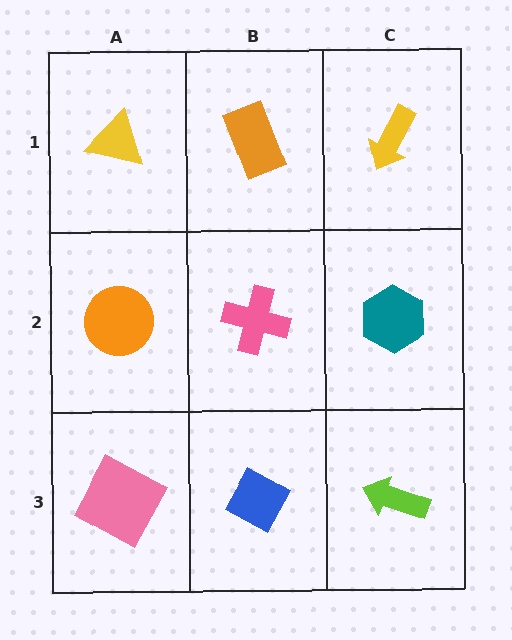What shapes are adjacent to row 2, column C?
A yellow arrow (row 1, column C), a lime arrow (row 3, column C), a pink cross (row 2, column B).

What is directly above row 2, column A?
A yellow triangle.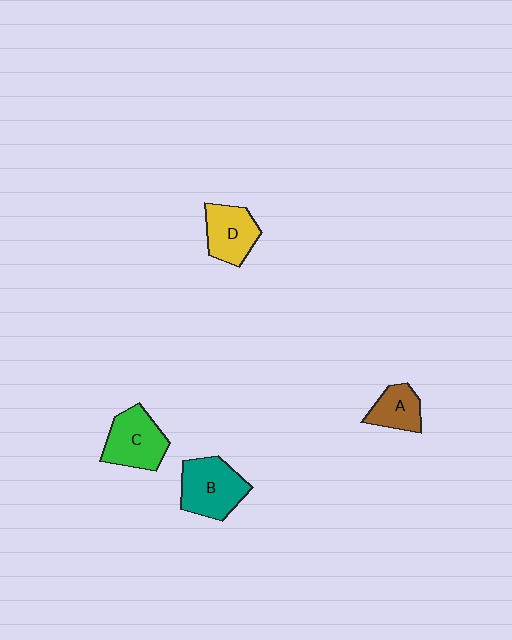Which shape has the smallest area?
Shape A (brown).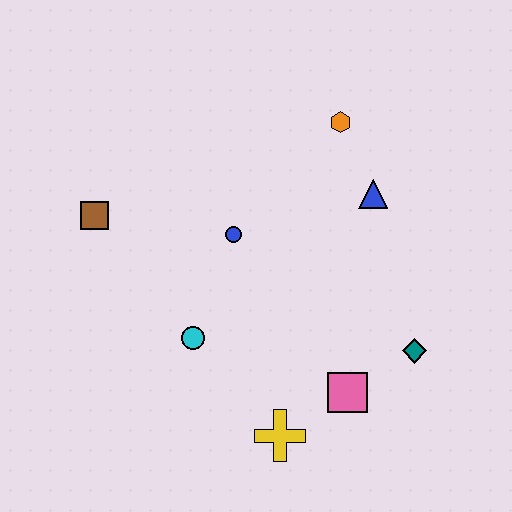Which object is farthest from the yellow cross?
The orange hexagon is farthest from the yellow cross.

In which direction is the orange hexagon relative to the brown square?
The orange hexagon is to the right of the brown square.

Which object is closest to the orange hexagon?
The blue triangle is closest to the orange hexagon.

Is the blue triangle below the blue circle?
No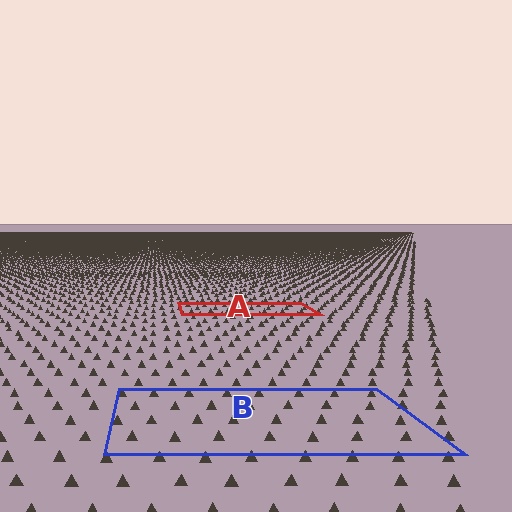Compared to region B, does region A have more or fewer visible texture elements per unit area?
Region A has more texture elements per unit area — they are packed more densely because it is farther away.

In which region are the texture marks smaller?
The texture marks are smaller in region A, because it is farther away.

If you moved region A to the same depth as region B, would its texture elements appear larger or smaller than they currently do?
They would appear larger. At a closer depth, the same texture elements are projected at a bigger on-screen size.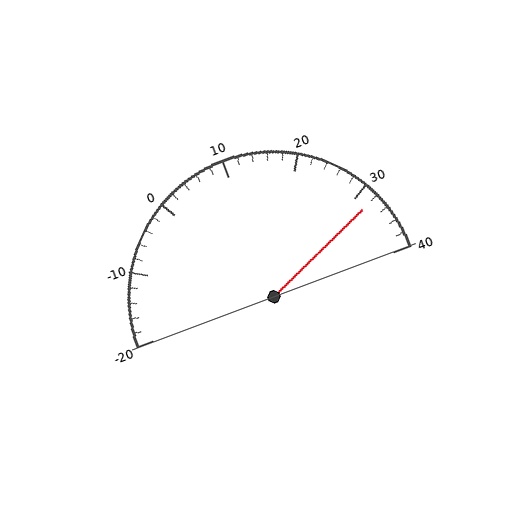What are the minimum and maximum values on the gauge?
The gauge ranges from -20 to 40.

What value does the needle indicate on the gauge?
The needle indicates approximately 32.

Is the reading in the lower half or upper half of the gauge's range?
The reading is in the upper half of the range (-20 to 40).